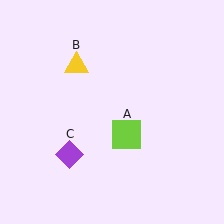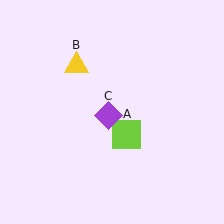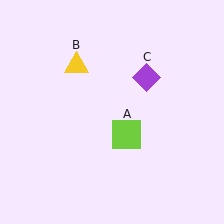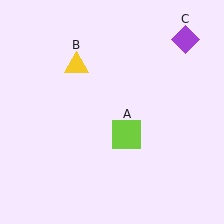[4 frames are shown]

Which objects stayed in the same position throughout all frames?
Lime square (object A) and yellow triangle (object B) remained stationary.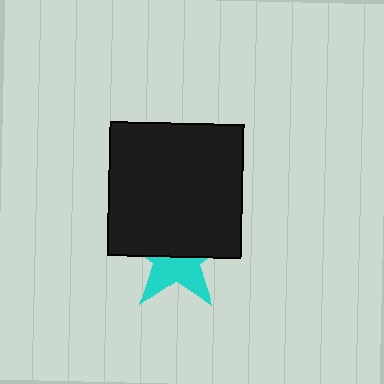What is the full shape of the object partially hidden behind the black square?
The partially hidden object is a cyan star.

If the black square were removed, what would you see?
You would see the complete cyan star.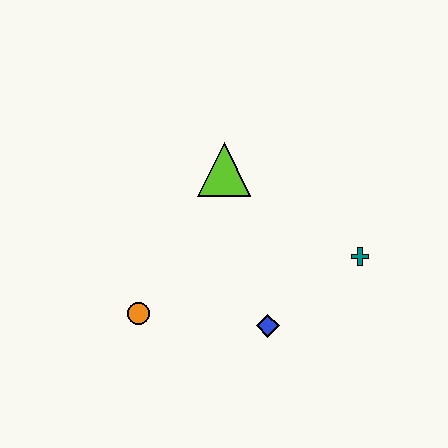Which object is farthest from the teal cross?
The orange circle is farthest from the teal cross.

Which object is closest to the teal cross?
The blue diamond is closest to the teal cross.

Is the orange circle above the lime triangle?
No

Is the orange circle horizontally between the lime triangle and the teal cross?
No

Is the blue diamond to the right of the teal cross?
No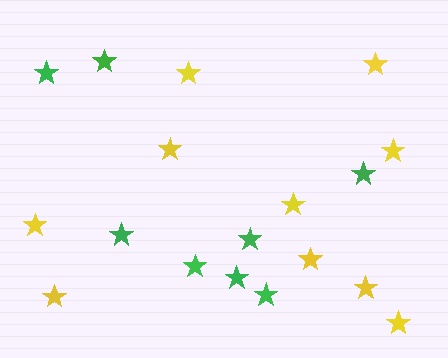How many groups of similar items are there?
There are 2 groups: one group of green stars (8) and one group of yellow stars (10).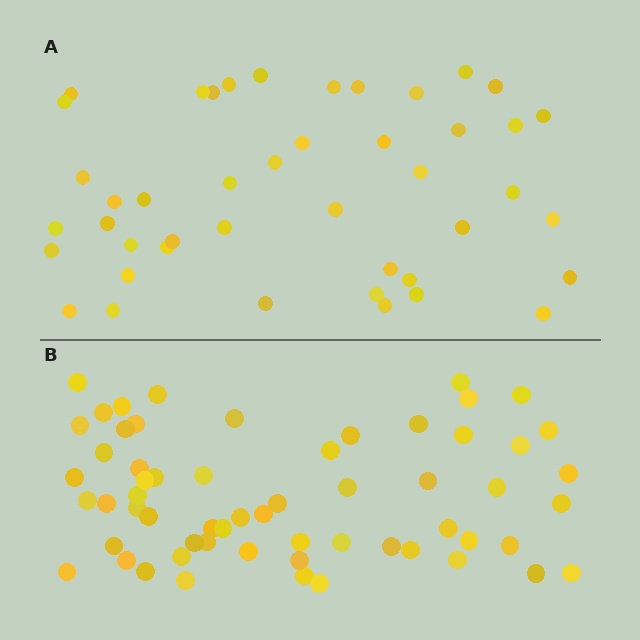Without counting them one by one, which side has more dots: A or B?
Region B (the bottom region) has more dots.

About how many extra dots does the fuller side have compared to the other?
Region B has approximately 15 more dots than region A.